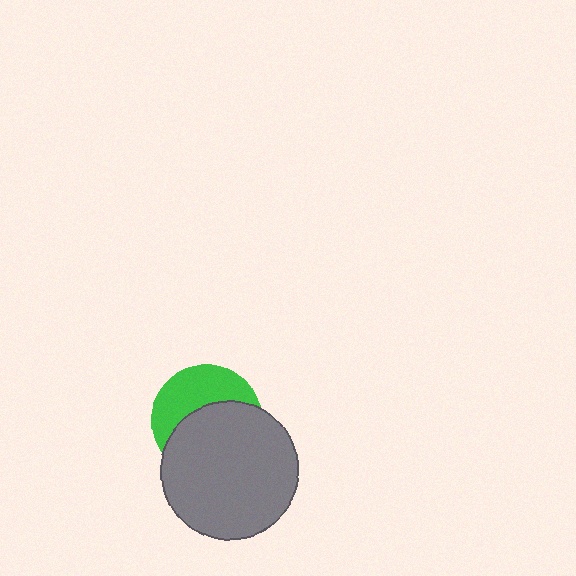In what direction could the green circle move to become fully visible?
The green circle could move up. That would shift it out from behind the gray circle entirely.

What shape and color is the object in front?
The object in front is a gray circle.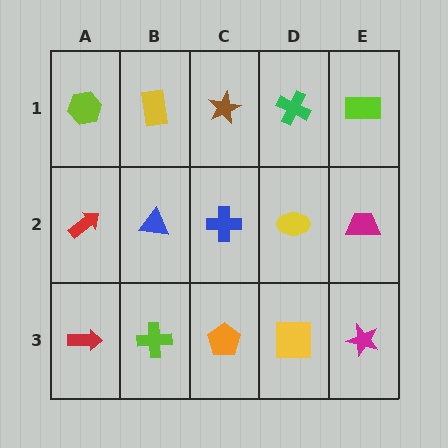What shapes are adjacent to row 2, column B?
A yellow rectangle (row 1, column B), a lime cross (row 3, column B), a red arrow (row 2, column A), a blue cross (row 2, column C).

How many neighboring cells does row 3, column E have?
2.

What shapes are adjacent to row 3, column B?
A blue triangle (row 2, column B), a red arrow (row 3, column A), an orange pentagon (row 3, column C).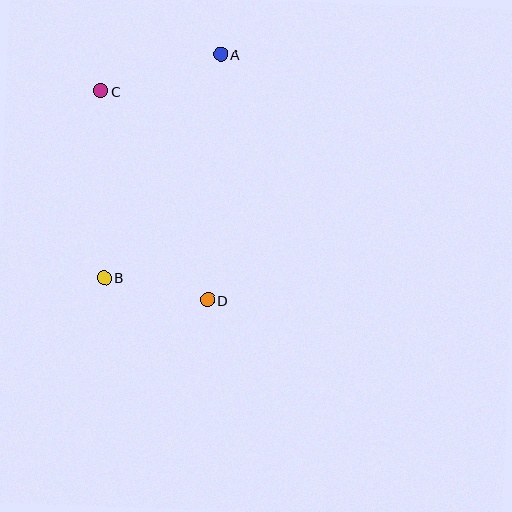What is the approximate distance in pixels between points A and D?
The distance between A and D is approximately 246 pixels.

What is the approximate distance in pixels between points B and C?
The distance between B and C is approximately 187 pixels.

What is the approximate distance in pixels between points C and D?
The distance between C and D is approximately 235 pixels.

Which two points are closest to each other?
Points B and D are closest to each other.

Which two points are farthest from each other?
Points A and B are farthest from each other.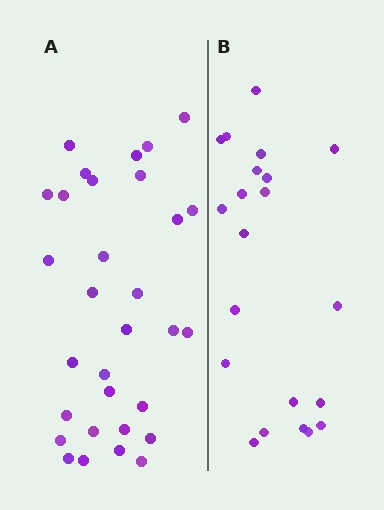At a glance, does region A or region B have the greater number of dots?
Region A (the left region) has more dots.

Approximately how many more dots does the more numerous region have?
Region A has roughly 10 or so more dots than region B.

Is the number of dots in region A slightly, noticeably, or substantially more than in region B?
Region A has substantially more. The ratio is roughly 1.5 to 1.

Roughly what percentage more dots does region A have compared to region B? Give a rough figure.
About 50% more.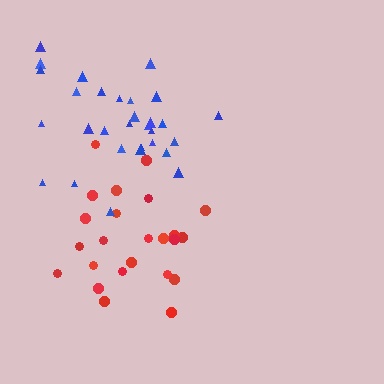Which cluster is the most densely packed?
Blue.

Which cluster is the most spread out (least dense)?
Red.